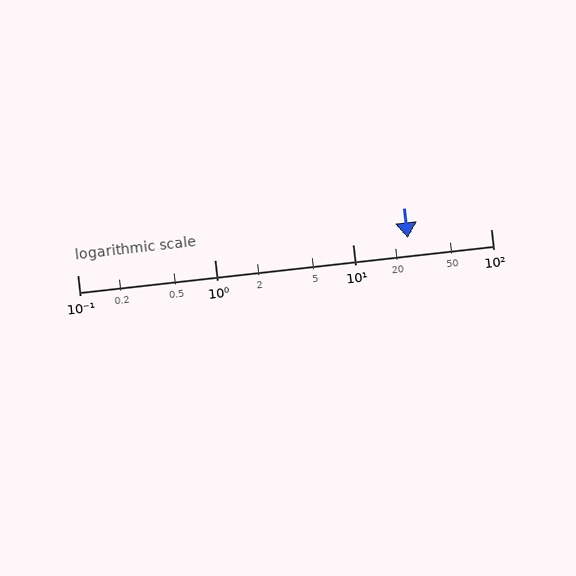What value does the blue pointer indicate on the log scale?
The pointer indicates approximately 25.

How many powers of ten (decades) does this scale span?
The scale spans 3 decades, from 0.1 to 100.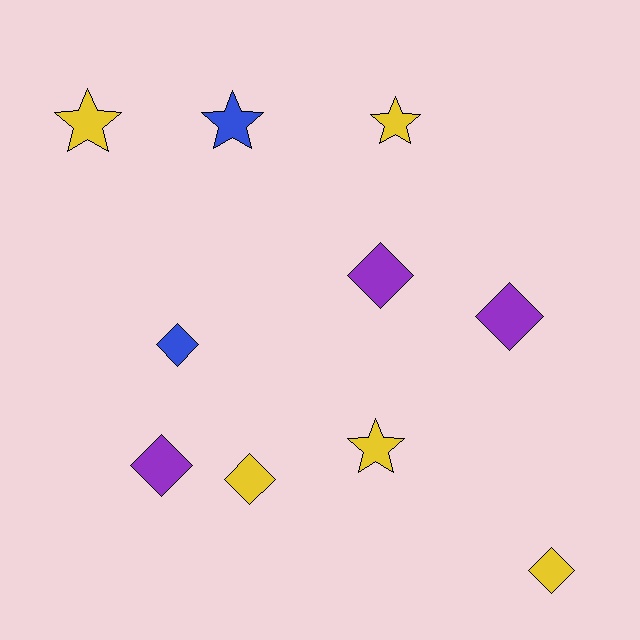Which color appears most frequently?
Yellow, with 5 objects.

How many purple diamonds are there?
There are 3 purple diamonds.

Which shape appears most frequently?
Diamond, with 6 objects.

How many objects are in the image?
There are 10 objects.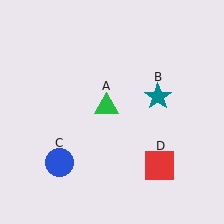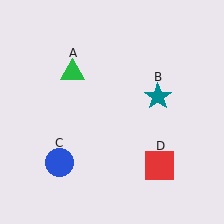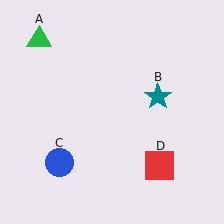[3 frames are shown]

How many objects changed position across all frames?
1 object changed position: green triangle (object A).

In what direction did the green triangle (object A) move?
The green triangle (object A) moved up and to the left.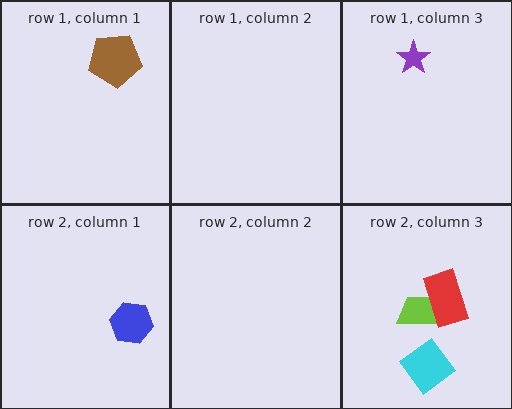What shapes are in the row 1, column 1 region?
The brown pentagon.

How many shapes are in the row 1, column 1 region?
1.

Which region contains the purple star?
The row 1, column 3 region.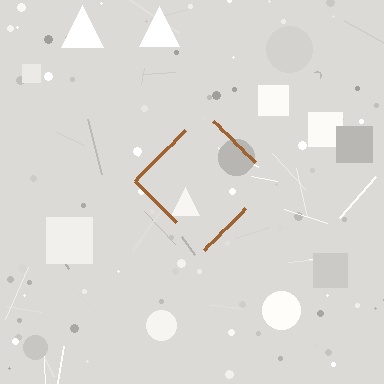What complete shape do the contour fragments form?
The contour fragments form a diamond.